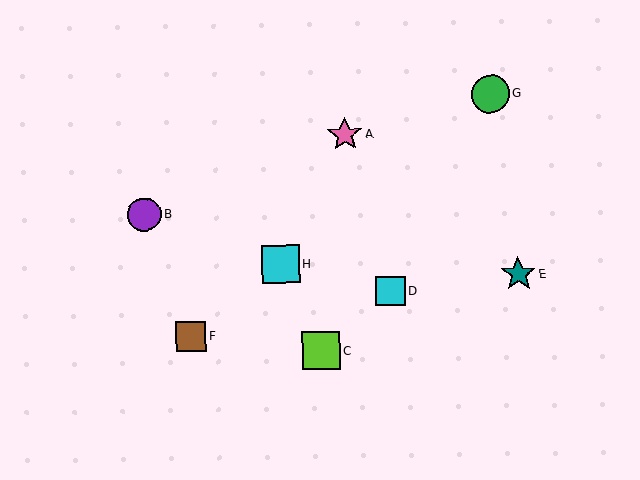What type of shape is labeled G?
Shape G is a green circle.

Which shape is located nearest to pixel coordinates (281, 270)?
The cyan square (labeled H) at (281, 264) is nearest to that location.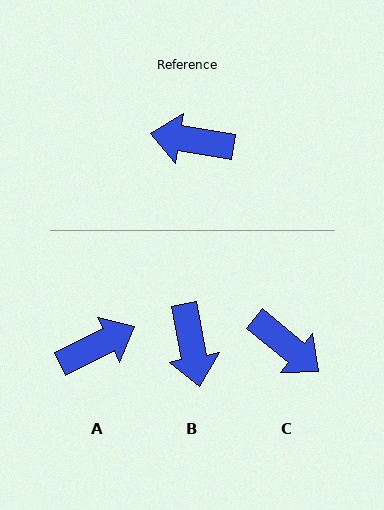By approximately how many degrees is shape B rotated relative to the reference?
Approximately 109 degrees counter-clockwise.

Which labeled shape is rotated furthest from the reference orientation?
C, about 149 degrees away.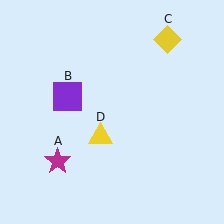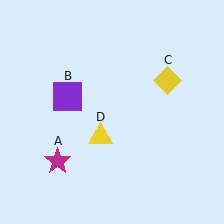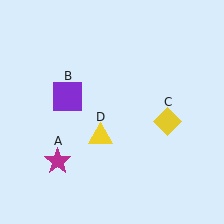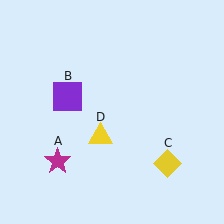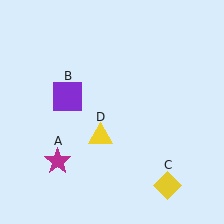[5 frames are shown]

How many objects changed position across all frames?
1 object changed position: yellow diamond (object C).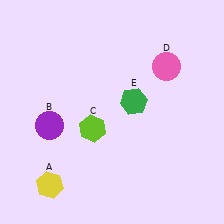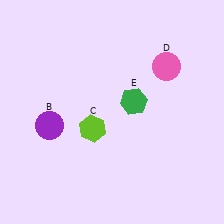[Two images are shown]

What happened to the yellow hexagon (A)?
The yellow hexagon (A) was removed in Image 2. It was in the bottom-left area of Image 1.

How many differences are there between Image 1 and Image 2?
There is 1 difference between the two images.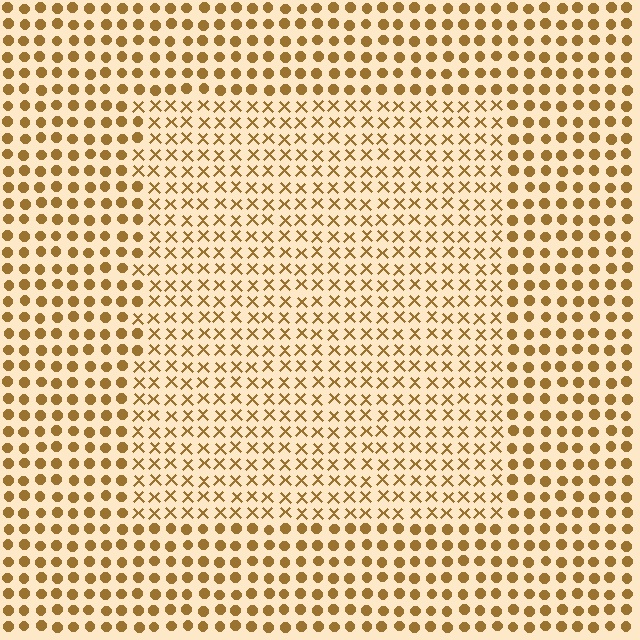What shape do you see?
I see a rectangle.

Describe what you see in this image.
The image is filled with small brown elements arranged in a uniform grid. A rectangle-shaped region contains X marks, while the surrounding area contains circles. The boundary is defined purely by the change in element shape.